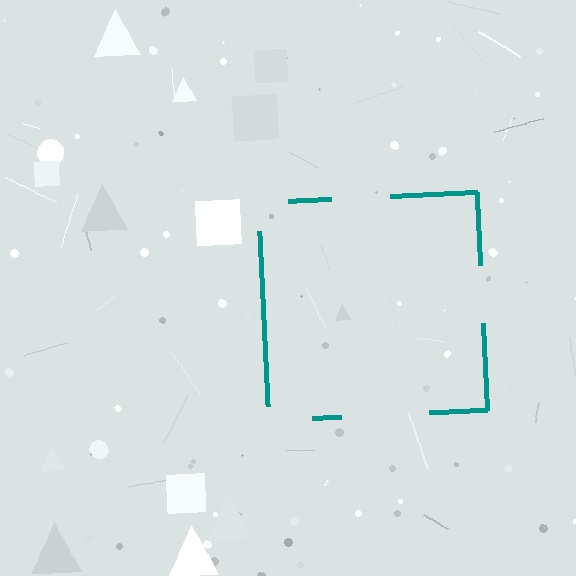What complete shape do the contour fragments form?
The contour fragments form a square.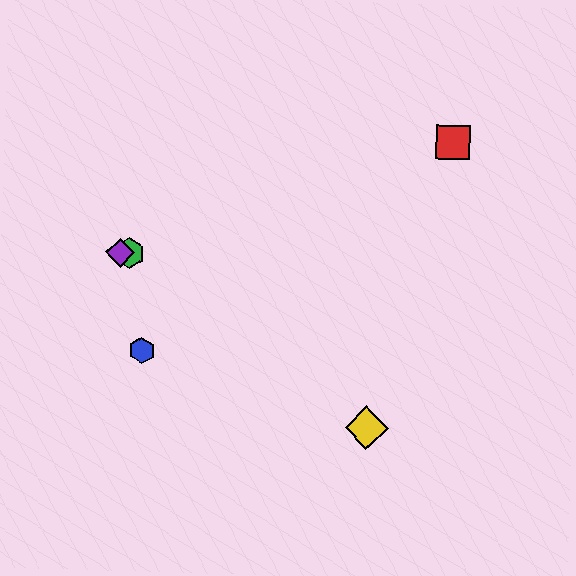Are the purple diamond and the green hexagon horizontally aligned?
Yes, both are at y≈253.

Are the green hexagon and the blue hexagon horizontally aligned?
No, the green hexagon is at y≈253 and the blue hexagon is at y≈351.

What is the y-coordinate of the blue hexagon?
The blue hexagon is at y≈351.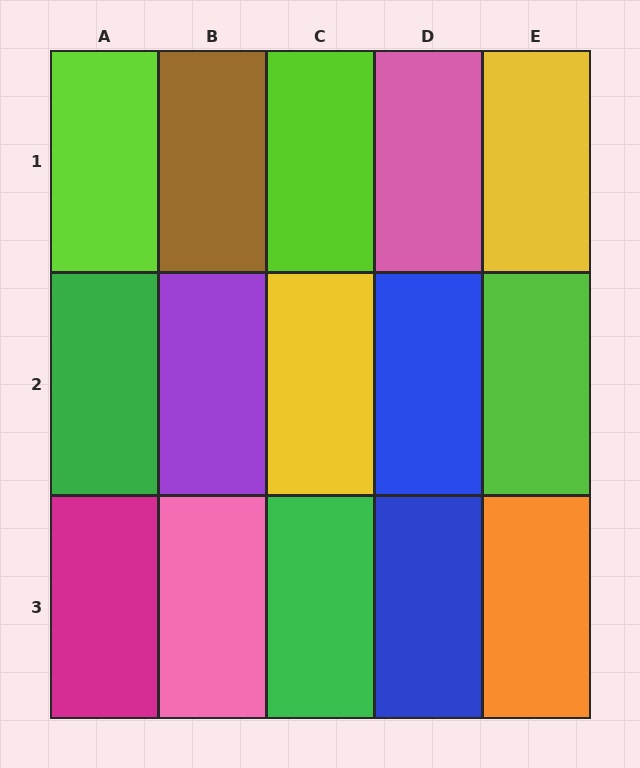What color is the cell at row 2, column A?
Green.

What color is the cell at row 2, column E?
Lime.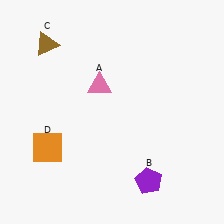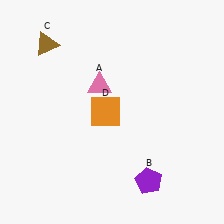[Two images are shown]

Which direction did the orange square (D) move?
The orange square (D) moved right.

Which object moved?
The orange square (D) moved right.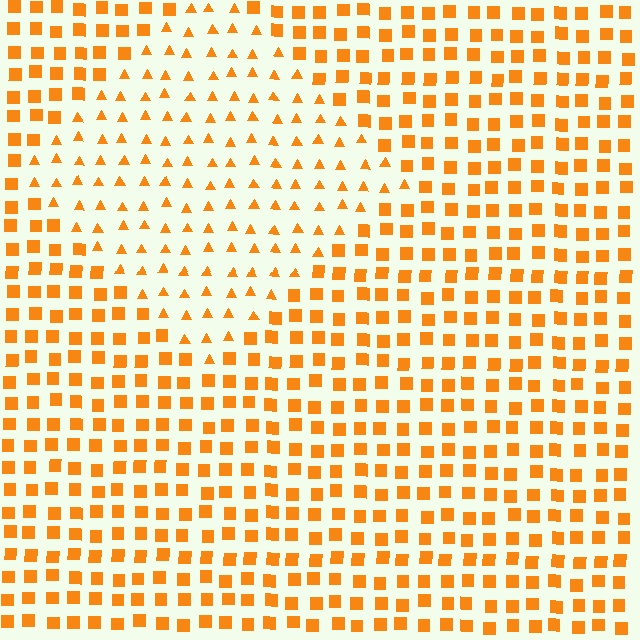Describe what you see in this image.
The image is filled with small orange elements arranged in a uniform grid. A diamond-shaped region contains triangles, while the surrounding area contains squares. The boundary is defined purely by the change in element shape.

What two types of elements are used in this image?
The image uses triangles inside the diamond region and squares outside it.